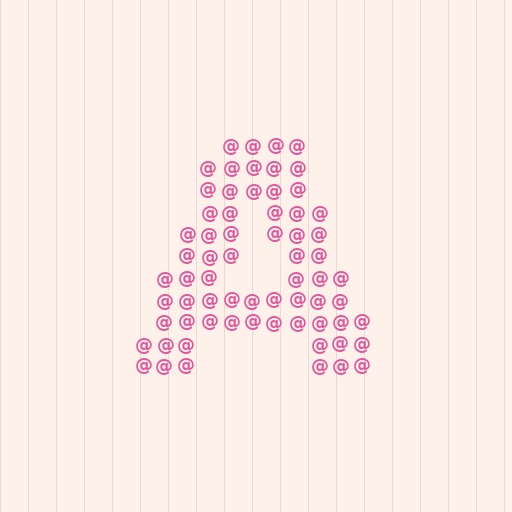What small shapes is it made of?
It is made of small at signs.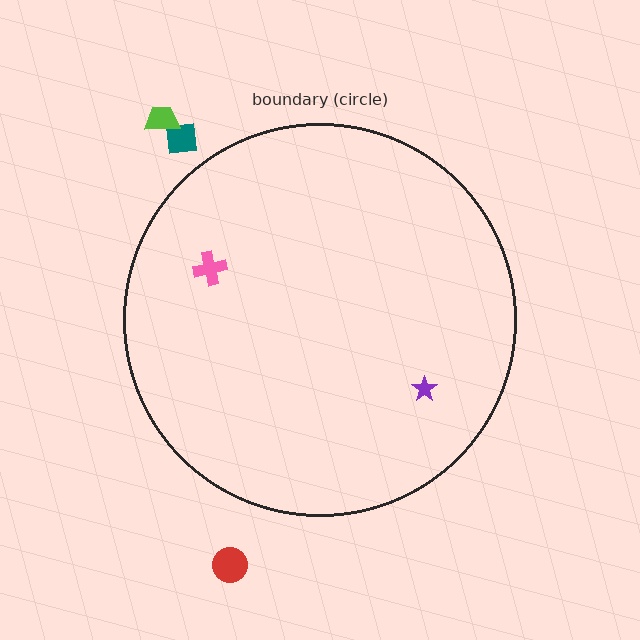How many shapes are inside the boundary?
2 inside, 3 outside.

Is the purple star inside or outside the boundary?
Inside.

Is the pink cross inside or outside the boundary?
Inside.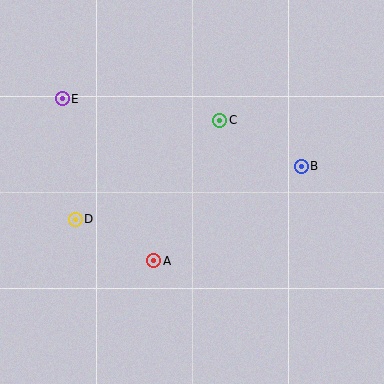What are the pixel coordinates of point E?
Point E is at (62, 99).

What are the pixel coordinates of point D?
Point D is at (75, 219).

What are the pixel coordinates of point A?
Point A is at (154, 261).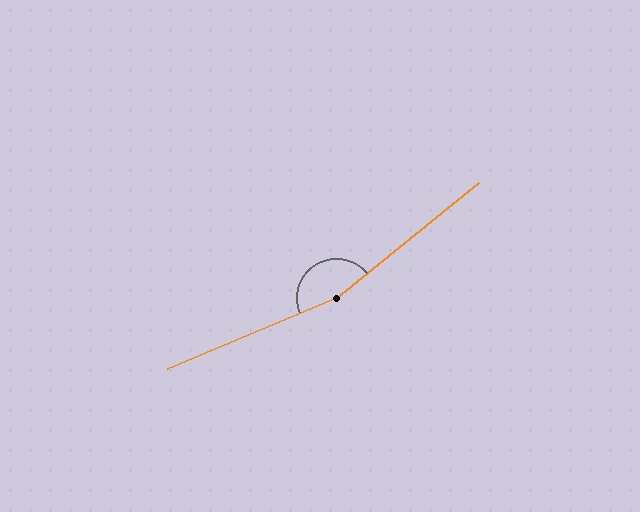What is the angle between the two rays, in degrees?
Approximately 164 degrees.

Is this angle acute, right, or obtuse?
It is obtuse.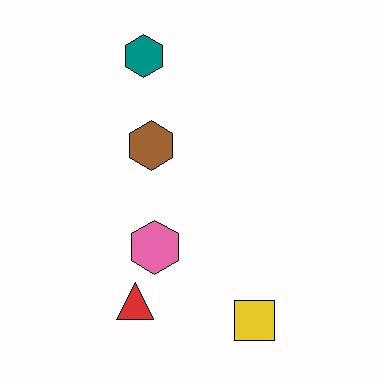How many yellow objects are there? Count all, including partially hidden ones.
There is 1 yellow object.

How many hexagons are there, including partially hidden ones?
There are 3 hexagons.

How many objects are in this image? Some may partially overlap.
There are 5 objects.